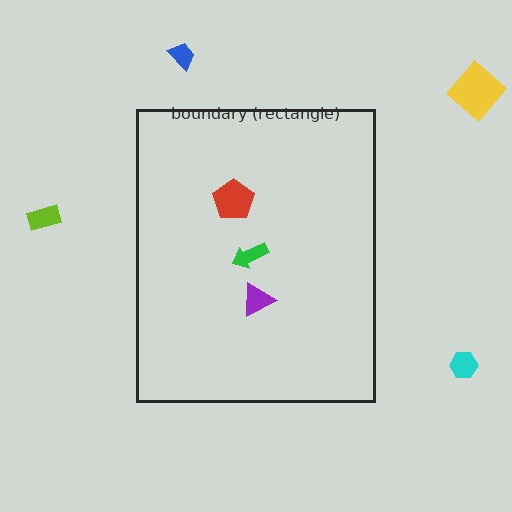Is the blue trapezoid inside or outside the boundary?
Outside.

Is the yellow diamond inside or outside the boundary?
Outside.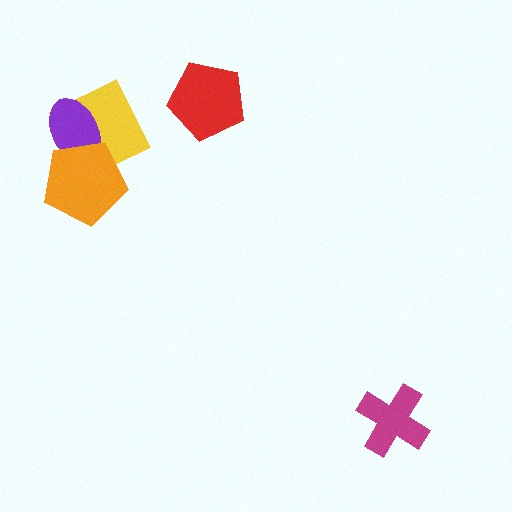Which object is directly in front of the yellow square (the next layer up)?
The purple ellipse is directly in front of the yellow square.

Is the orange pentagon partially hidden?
No, no other shape covers it.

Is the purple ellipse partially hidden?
Yes, it is partially covered by another shape.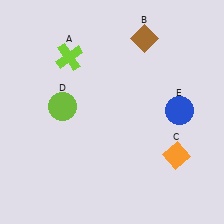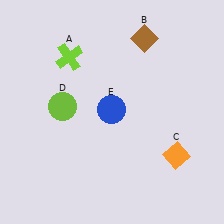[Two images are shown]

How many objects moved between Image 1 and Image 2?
1 object moved between the two images.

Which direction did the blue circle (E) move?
The blue circle (E) moved left.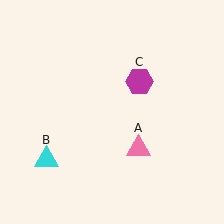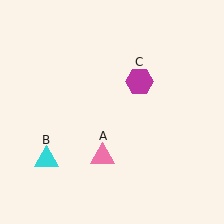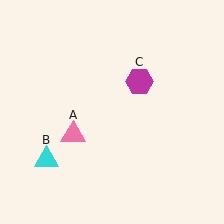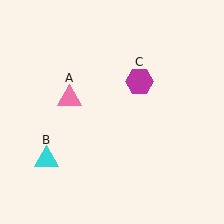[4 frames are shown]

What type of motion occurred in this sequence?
The pink triangle (object A) rotated clockwise around the center of the scene.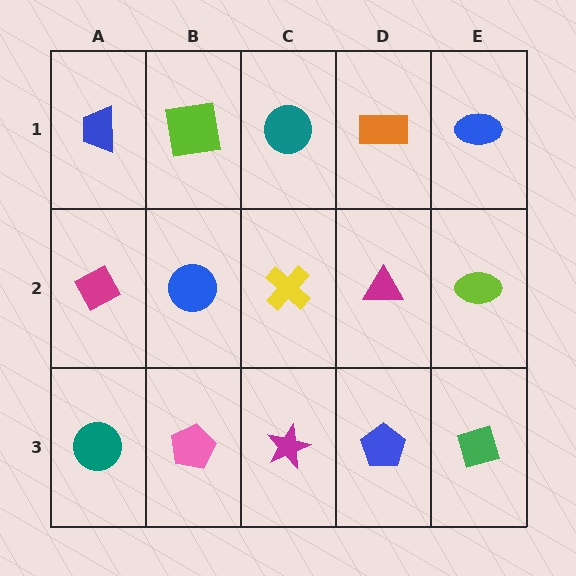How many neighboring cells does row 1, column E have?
2.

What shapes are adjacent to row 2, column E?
A blue ellipse (row 1, column E), a green diamond (row 3, column E), a magenta triangle (row 2, column D).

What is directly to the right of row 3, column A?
A pink pentagon.